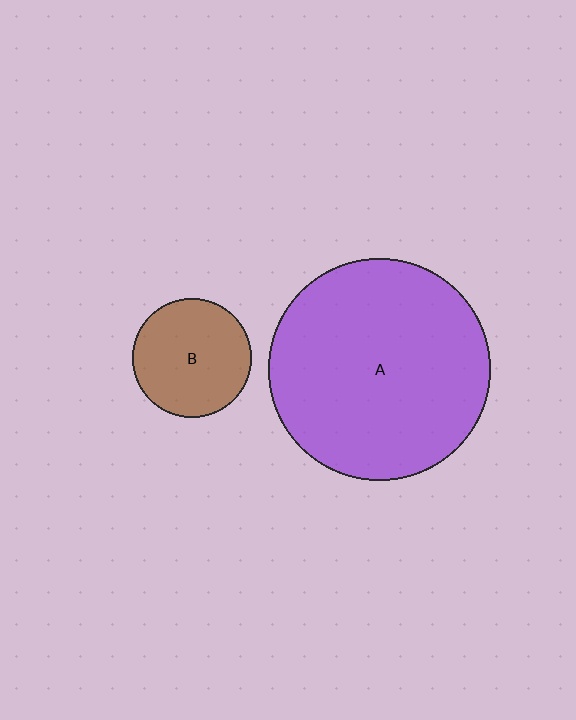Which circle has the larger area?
Circle A (purple).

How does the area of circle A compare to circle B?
Approximately 3.5 times.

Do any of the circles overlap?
No, none of the circles overlap.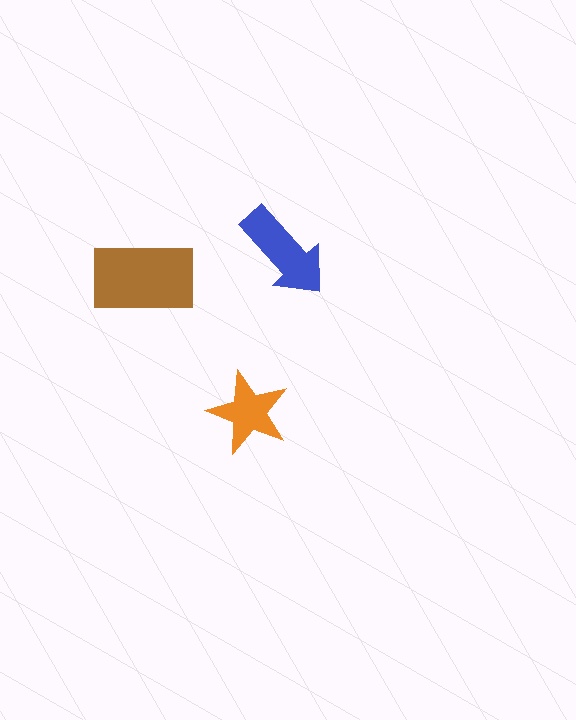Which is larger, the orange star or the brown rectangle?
The brown rectangle.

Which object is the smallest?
The orange star.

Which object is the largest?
The brown rectangle.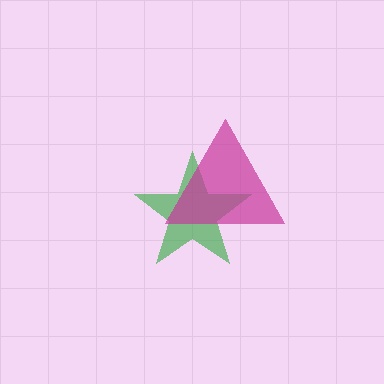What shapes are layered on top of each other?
The layered shapes are: a green star, a magenta triangle.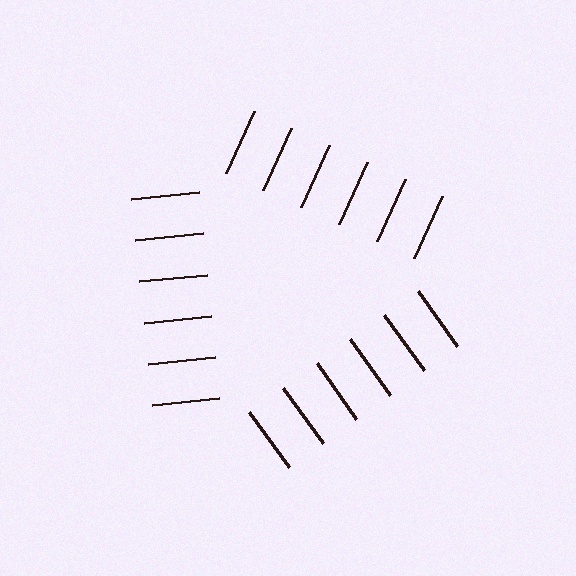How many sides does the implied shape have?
3 sides — the line-ends trace a triangle.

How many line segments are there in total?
18 — 6 along each of the 3 edges.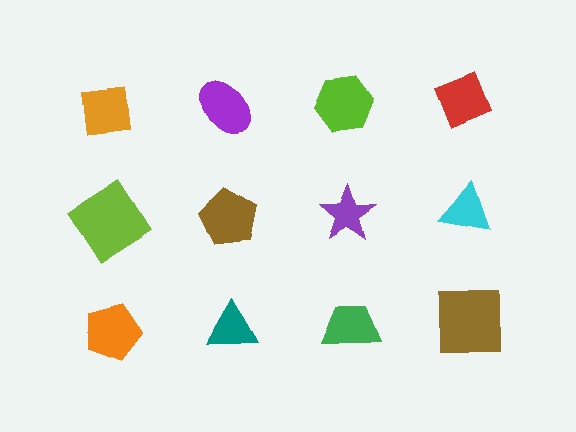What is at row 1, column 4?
A red diamond.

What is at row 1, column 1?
An orange square.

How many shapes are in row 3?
4 shapes.